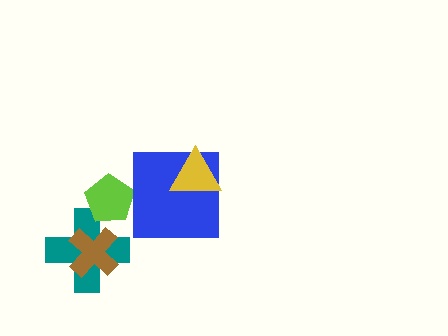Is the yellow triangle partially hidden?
No, no other shape covers it.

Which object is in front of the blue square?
The yellow triangle is in front of the blue square.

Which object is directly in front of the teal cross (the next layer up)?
The lime pentagon is directly in front of the teal cross.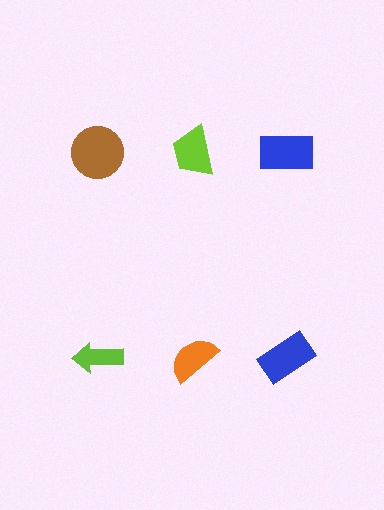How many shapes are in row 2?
3 shapes.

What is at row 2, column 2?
An orange semicircle.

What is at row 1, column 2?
A lime trapezoid.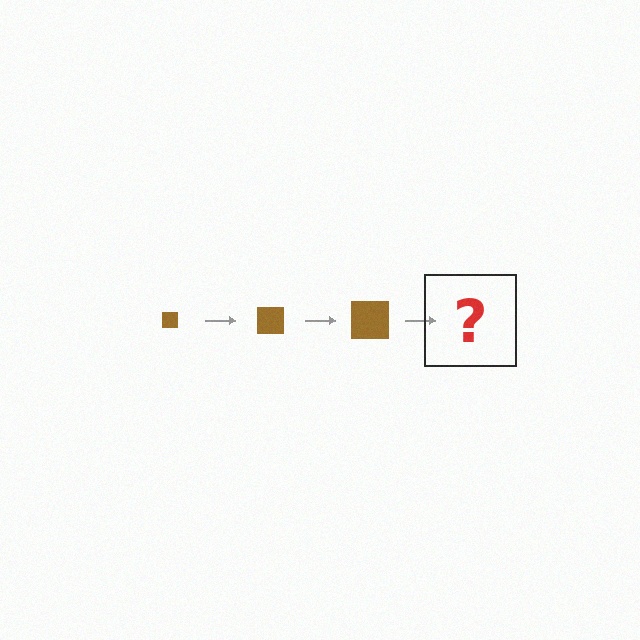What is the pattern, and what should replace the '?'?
The pattern is that the square gets progressively larger each step. The '?' should be a brown square, larger than the previous one.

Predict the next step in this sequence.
The next step is a brown square, larger than the previous one.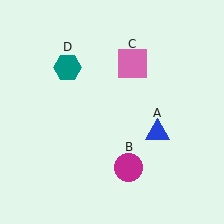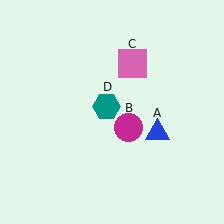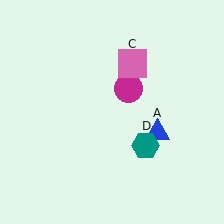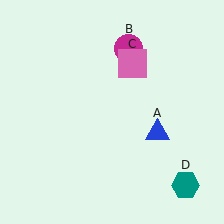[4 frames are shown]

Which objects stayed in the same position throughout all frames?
Blue triangle (object A) and pink square (object C) remained stationary.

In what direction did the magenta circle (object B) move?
The magenta circle (object B) moved up.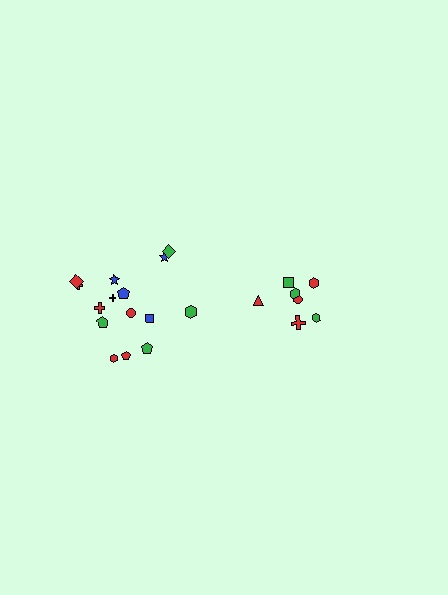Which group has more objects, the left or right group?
The left group.